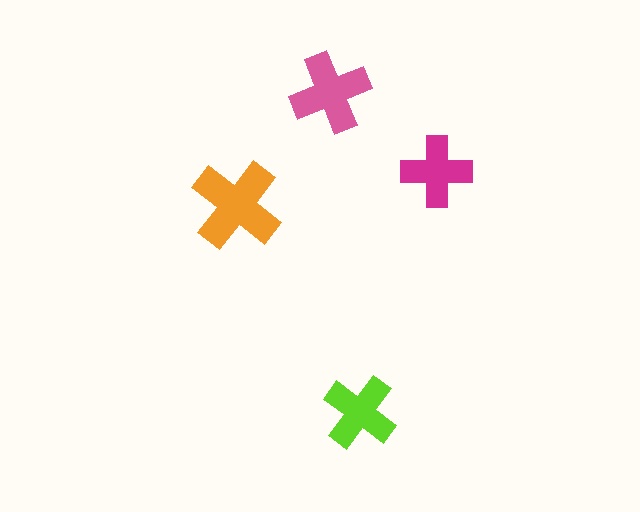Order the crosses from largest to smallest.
the orange one, the pink one, the lime one, the magenta one.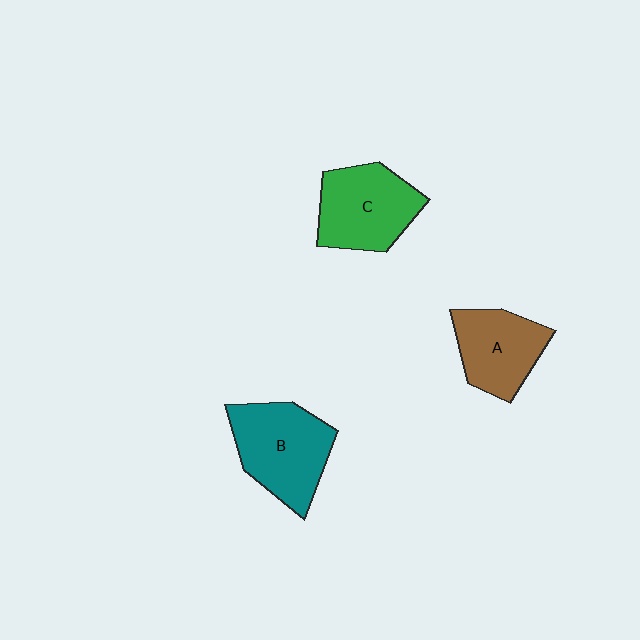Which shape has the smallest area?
Shape A (brown).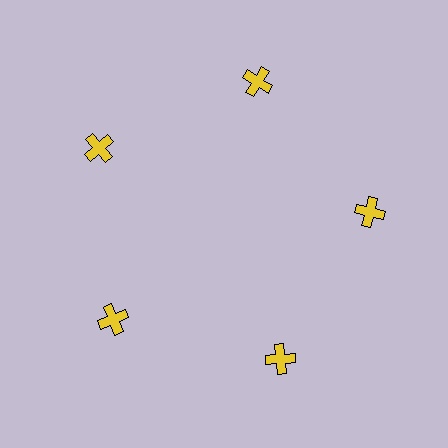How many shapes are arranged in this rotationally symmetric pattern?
There are 5 shapes, arranged in 5 groups of 1.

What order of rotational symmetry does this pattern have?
This pattern has 5-fold rotational symmetry.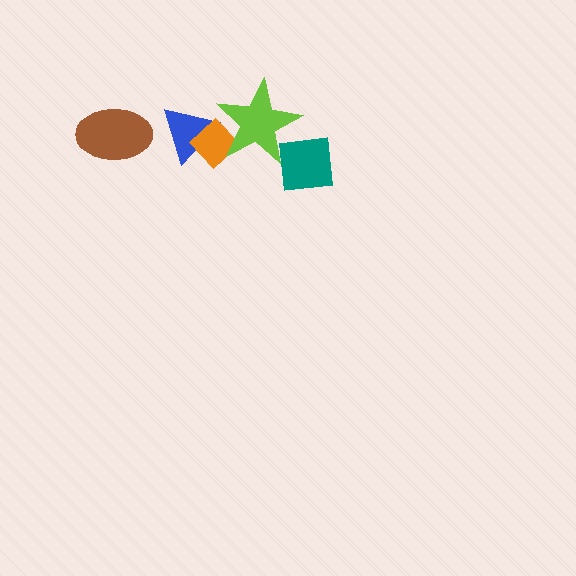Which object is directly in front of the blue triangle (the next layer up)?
The orange diamond is directly in front of the blue triangle.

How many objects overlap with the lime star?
3 objects overlap with the lime star.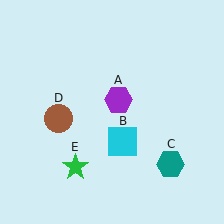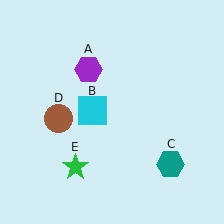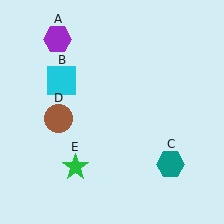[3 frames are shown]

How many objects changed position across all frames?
2 objects changed position: purple hexagon (object A), cyan square (object B).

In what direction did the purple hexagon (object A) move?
The purple hexagon (object A) moved up and to the left.